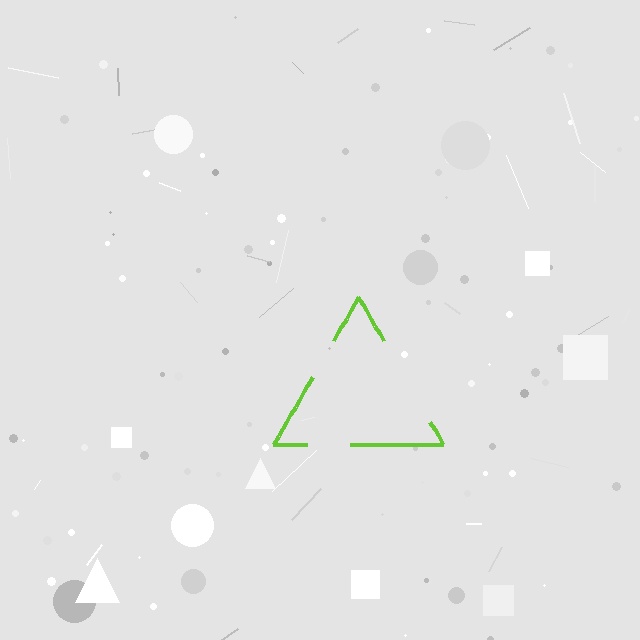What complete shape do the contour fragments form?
The contour fragments form a triangle.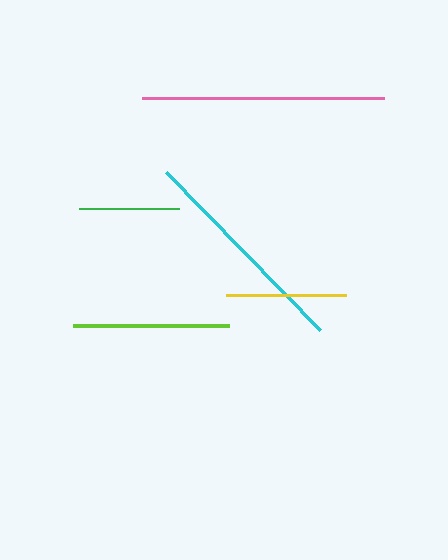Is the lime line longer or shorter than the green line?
The lime line is longer than the green line.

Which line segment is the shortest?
The green line is the shortest at approximately 100 pixels.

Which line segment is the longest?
The pink line is the longest at approximately 242 pixels.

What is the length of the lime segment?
The lime segment is approximately 156 pixels long.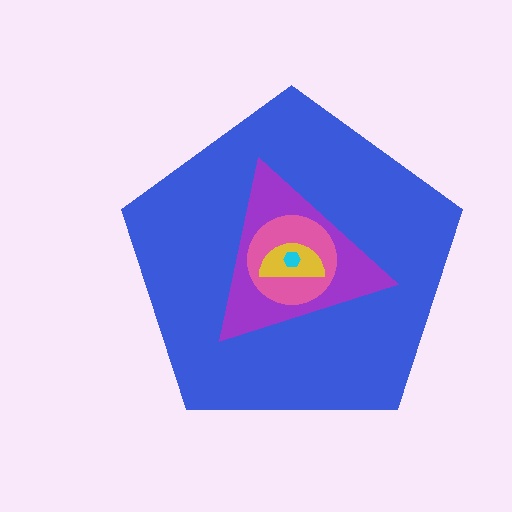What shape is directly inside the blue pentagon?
The purple triangle.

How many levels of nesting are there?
5.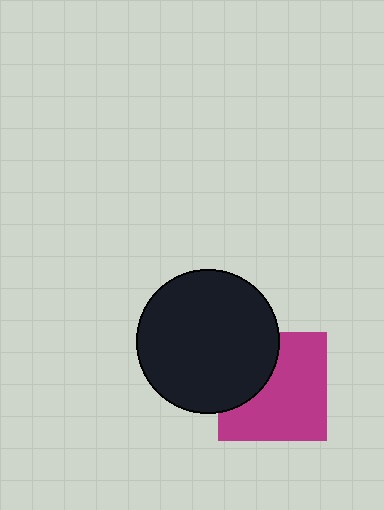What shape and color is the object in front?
The object in front is a black circle.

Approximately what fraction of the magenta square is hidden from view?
Roughly 33% of the magenta square is hidden behind the black circle.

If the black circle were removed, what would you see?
You would see the complete magenta square.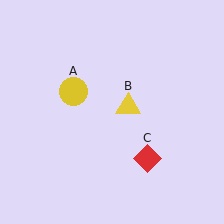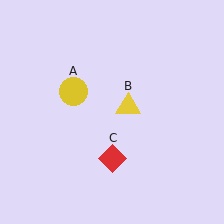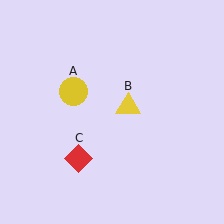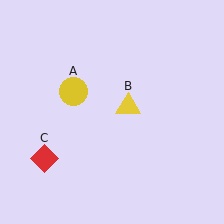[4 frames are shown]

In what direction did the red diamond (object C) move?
The red diamond (object C) moved left.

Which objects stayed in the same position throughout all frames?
Yellow circle (object A) and yellow triangle (object B) remained stationary.